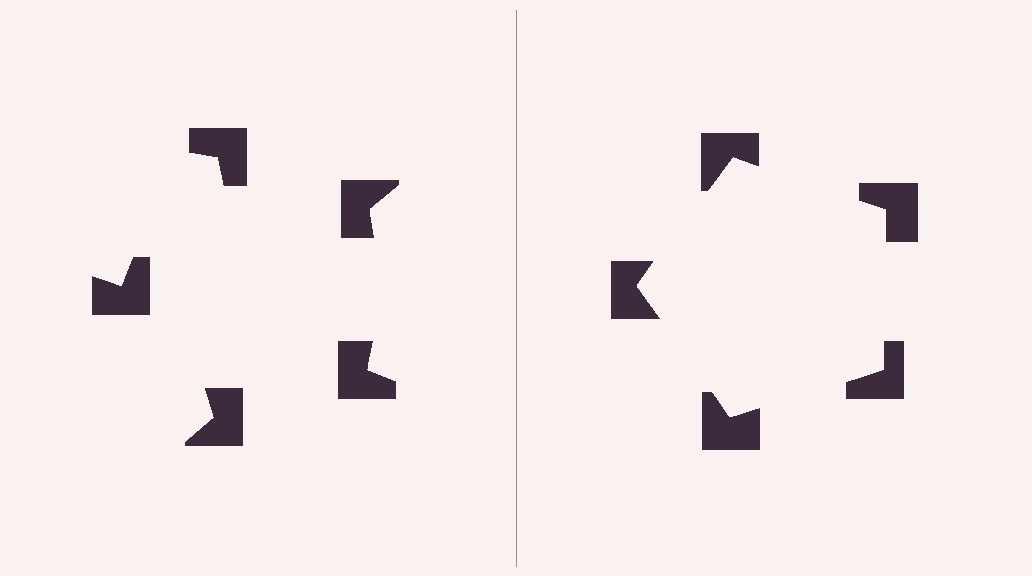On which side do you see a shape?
An illusory pentagon appears on the right side. On the left side the wedge cuts are rotated, so no coherent shape forms.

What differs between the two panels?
The notched squares are positioned identically on both sides; only the wedge orientations differ. On the right they align to a pentagon; on the left they are misaligned.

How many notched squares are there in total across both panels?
10 — 5 on each side.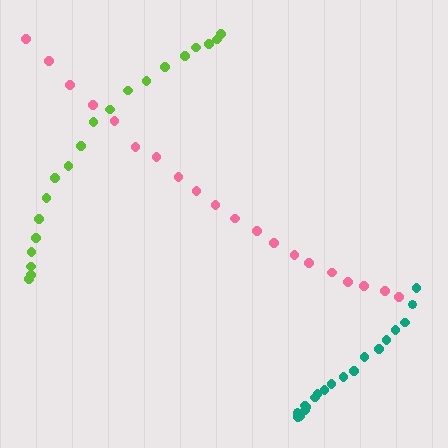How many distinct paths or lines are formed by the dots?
There are 3 distinct paths.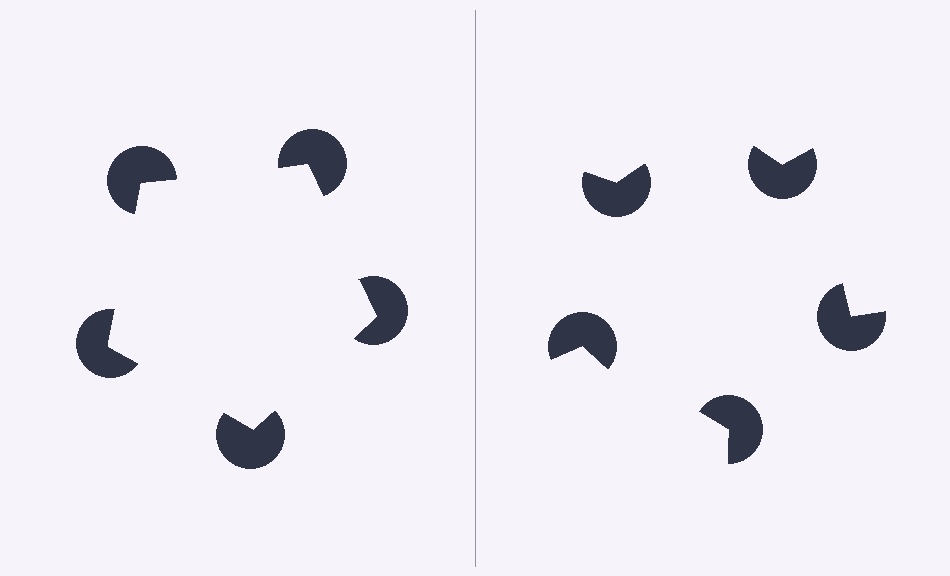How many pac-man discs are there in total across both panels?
10 — 5 on each side.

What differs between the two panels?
The pac-man discs are positioned identically on both sides; only the wedge orientations differ. On the left they align to a pentagon; on the right they are misaligned.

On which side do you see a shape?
An illusory pentagon appears on the left side. On the right side the wedge cuts are rotated, so no coherent shape forms.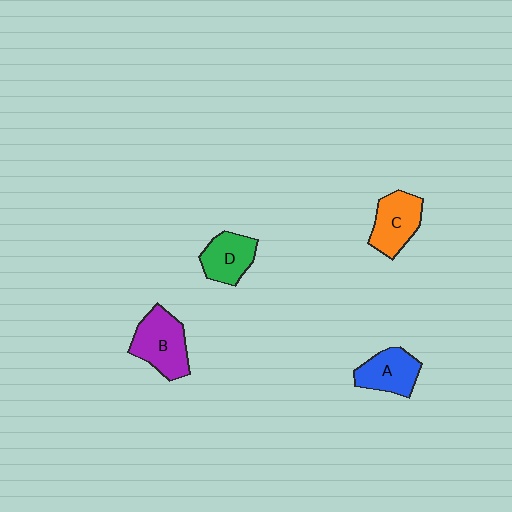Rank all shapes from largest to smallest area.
From largest to smallest: B (purple), C (orange), A (blue), D (green).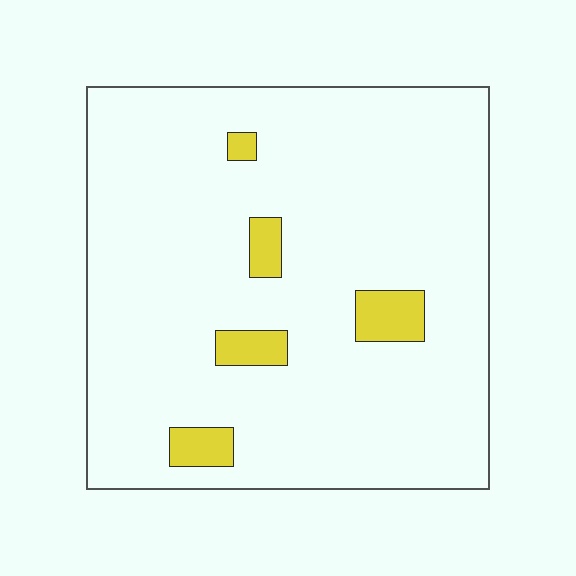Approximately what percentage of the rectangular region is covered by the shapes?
Approximately 5%.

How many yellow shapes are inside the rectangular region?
5.